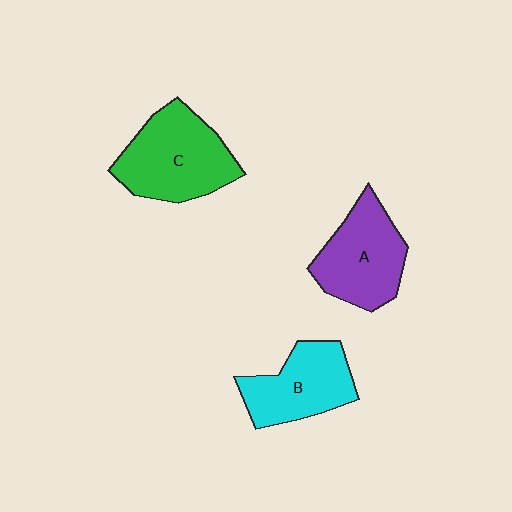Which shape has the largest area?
Shape C (green).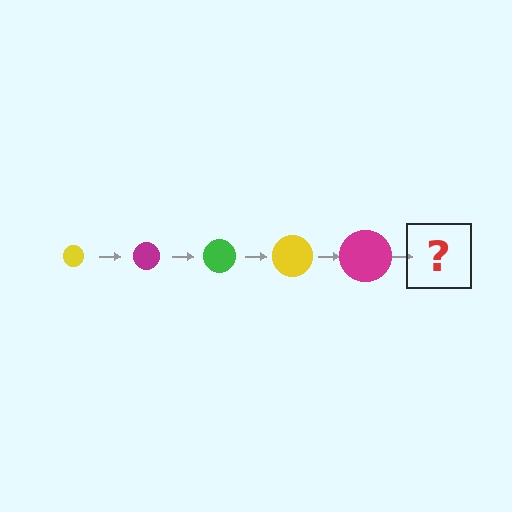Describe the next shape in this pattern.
It should be a green circle, larger than the previous one.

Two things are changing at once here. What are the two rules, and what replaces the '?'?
The two rules are that the circle grows larger each step and the color cycles through yellow, magenta, and green. The '?' should be a green circle, larger than the previous one.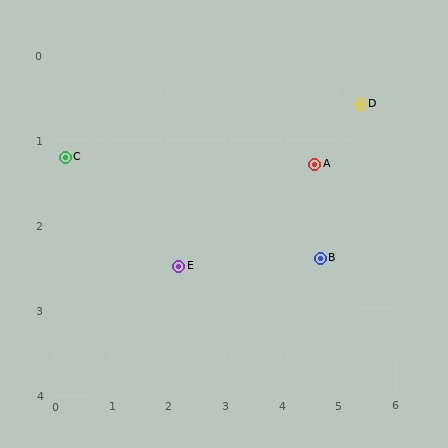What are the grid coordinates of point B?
Point B is at approximately (4.7, 2.4).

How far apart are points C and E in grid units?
Points C and E are about 2.4 grid units apart.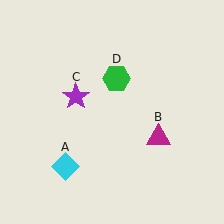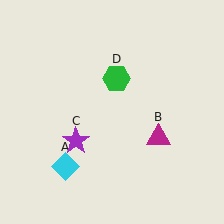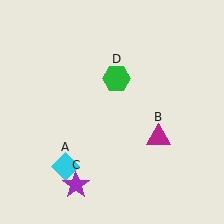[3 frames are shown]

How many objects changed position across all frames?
1 object changed position: purple star (object C).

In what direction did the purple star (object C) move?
The purple star (object C) moved down.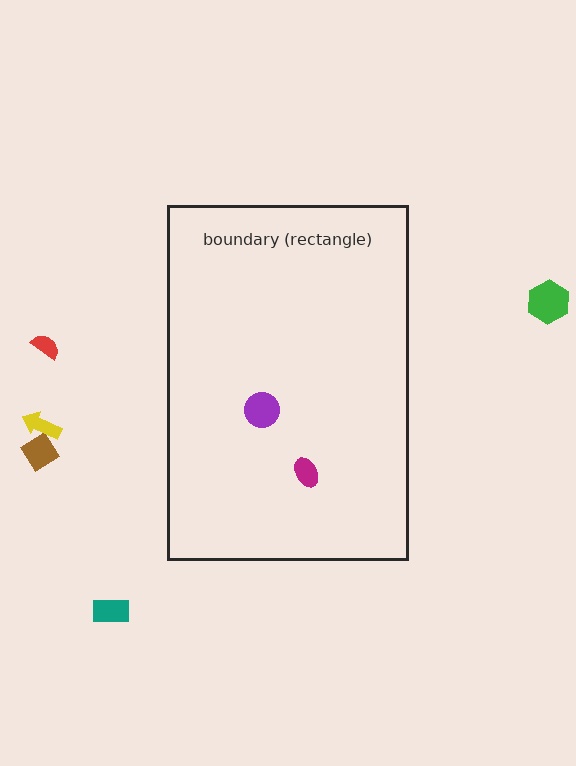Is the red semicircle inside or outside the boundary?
Outside.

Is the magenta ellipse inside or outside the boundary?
Inside.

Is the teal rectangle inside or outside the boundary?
Outside.